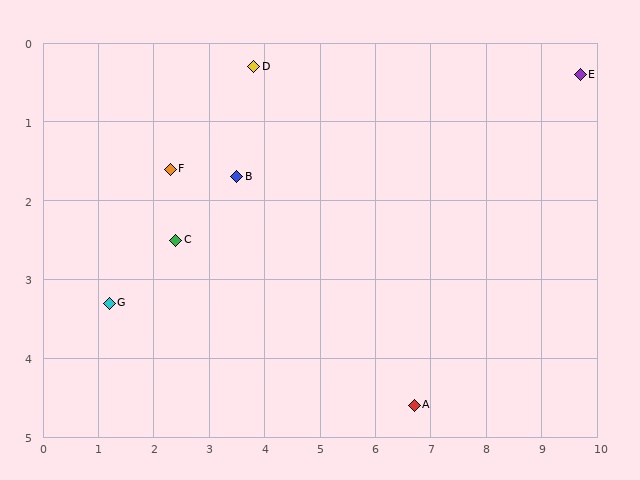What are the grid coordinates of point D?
Point D is at approximately (3.8, 0.3).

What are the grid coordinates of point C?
Point C is at approximately (2.4, 2.5).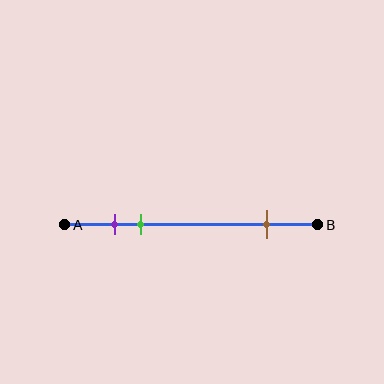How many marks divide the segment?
There are 3 marks dividing the segment.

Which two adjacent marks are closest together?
The purple and green marks are the closest adjacent pair.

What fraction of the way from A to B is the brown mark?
The brown mark is approximately 80% (0.8) of the way from A to B.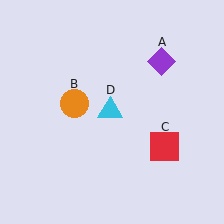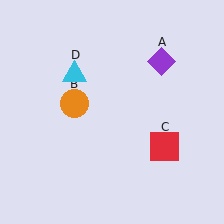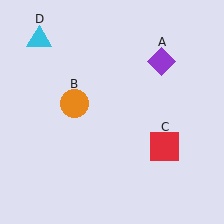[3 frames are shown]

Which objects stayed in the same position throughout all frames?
Purple diamond (object A) and orange circle (object B) and red square (object C) remained stationary.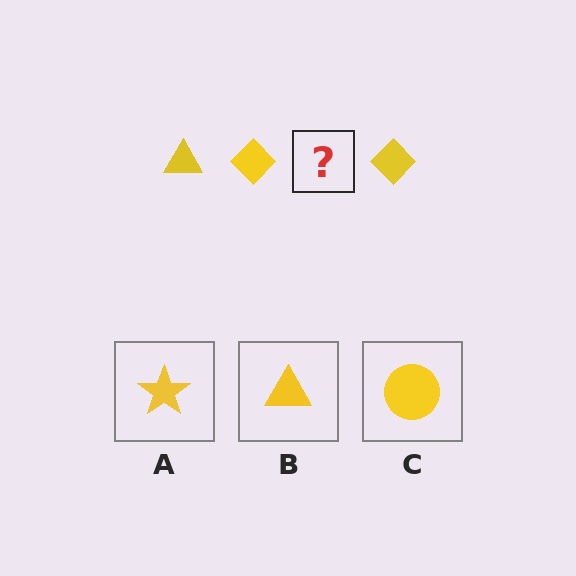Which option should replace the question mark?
Option B.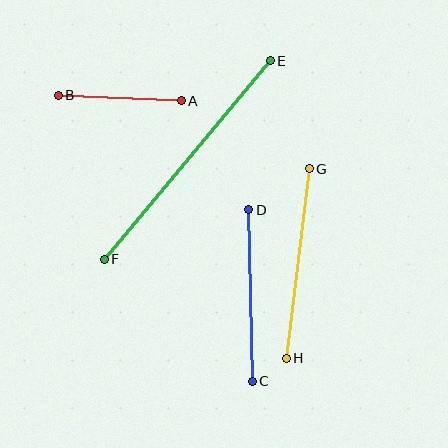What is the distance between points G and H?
The distance is approximately 191 pixels.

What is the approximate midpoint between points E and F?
The midpoint is at approximately (187, 160) pixels.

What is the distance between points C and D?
The distance is approximately 171 pixels.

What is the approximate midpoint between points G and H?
The midpoint is at approximately (298, 263) pixels.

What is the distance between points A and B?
The distance is approximately 123 pixels.